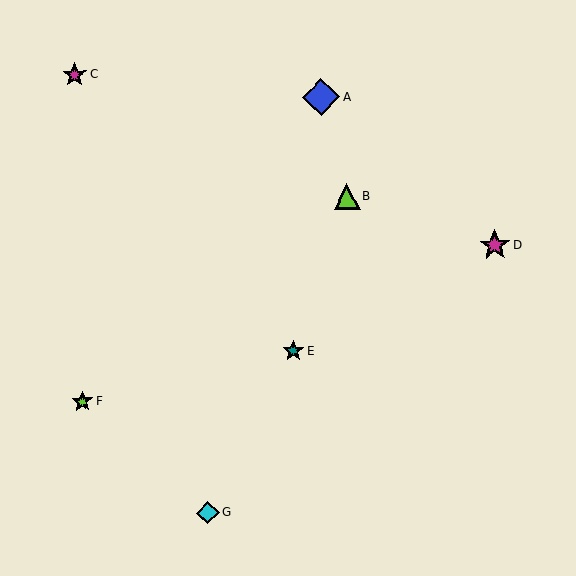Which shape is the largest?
The blue diamond (labeled A) is the largest.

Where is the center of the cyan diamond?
The center of the cyan diamond is at (208, 513).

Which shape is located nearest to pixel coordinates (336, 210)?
The lime triangle (labeled B) at (347, 196) is nearest to that location.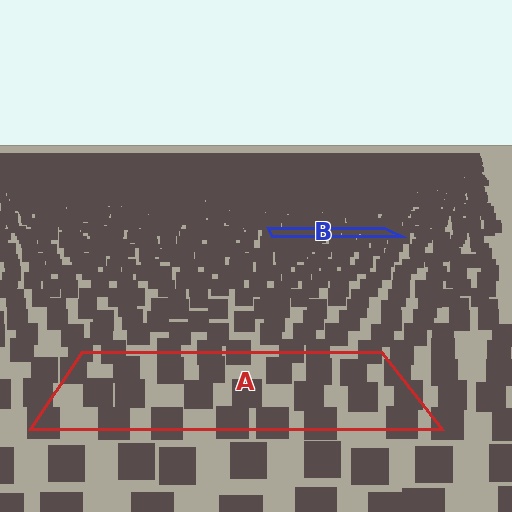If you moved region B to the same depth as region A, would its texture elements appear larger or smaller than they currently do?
They would appear larger. At a closer depth, the same texture elements are projected at a bigger on-screen size.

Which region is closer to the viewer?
Region A is closer. The texture elements there are larger and more spread out.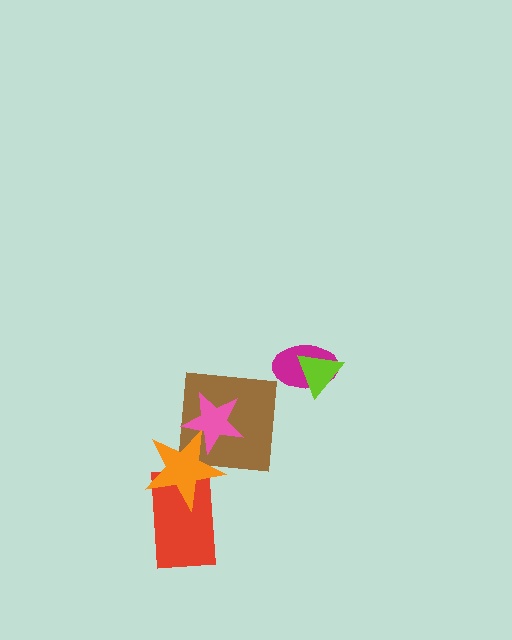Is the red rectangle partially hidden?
Yes, it is partially covered by another shape.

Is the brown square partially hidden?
Yes, it is partially covered by another shape.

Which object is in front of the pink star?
The orange star is in front of the pink star.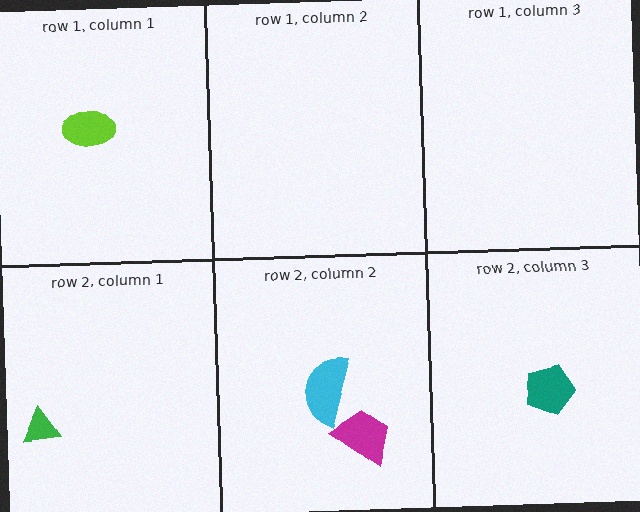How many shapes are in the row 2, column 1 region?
1.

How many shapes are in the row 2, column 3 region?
1.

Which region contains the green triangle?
The row 2, column 1 region.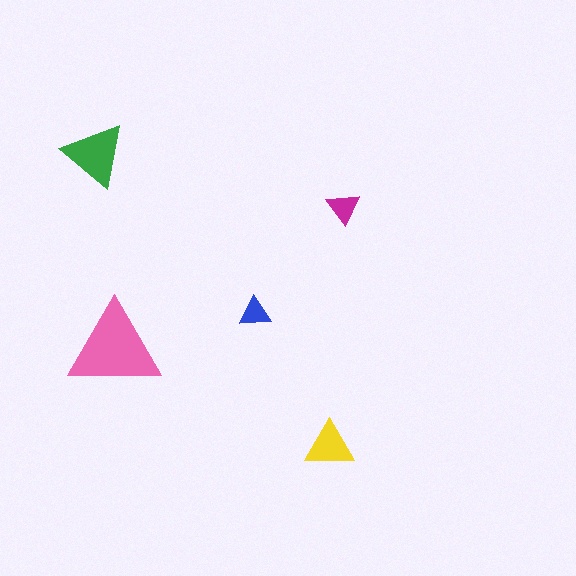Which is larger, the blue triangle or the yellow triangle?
The yellow one.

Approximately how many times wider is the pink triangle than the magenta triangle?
About 3 times wider.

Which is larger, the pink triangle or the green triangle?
The pink one.